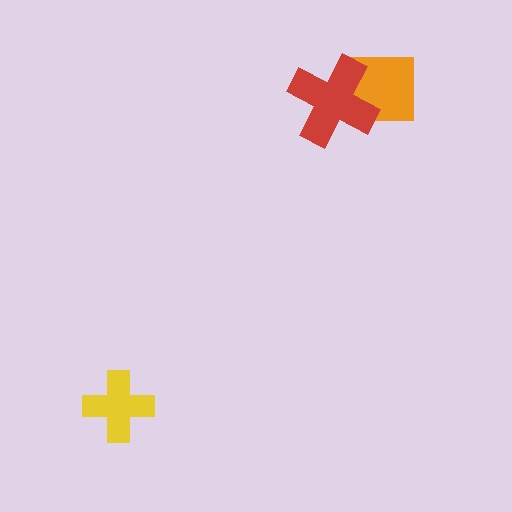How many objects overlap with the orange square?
1 object overlaps with the orange square.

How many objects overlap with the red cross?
1 object overlaps with the red cross.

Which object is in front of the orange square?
The red cross is in front of the orange square.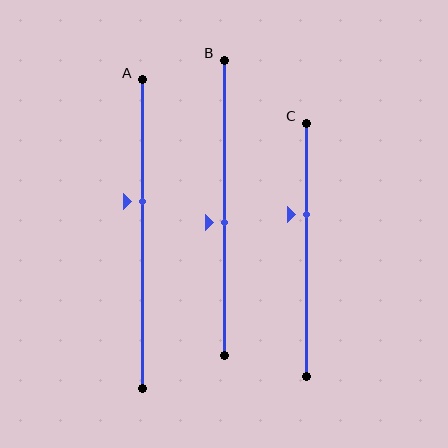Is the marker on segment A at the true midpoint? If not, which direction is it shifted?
No, the marker on segment A is shifted upward by about 11% of the segment length.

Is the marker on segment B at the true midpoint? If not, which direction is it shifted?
No, the marker on segment B is shifted downward by about 5% of the segment length.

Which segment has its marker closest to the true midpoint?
Segment B has its marker closest to the true midpoint.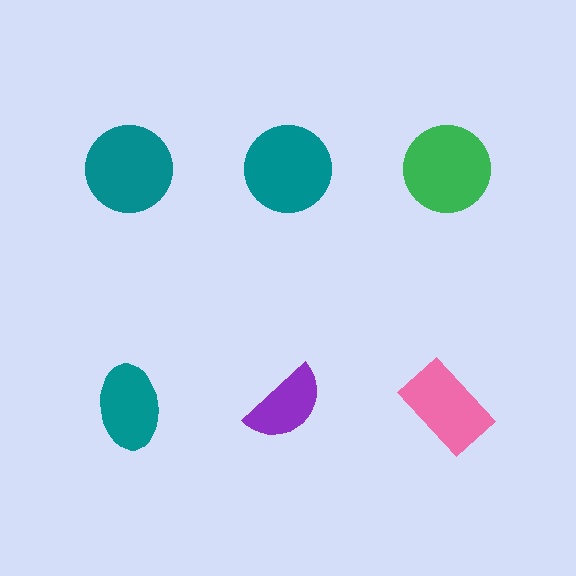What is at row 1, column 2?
A teal circle.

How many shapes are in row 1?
3 shapes.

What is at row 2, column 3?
A pink rectangle.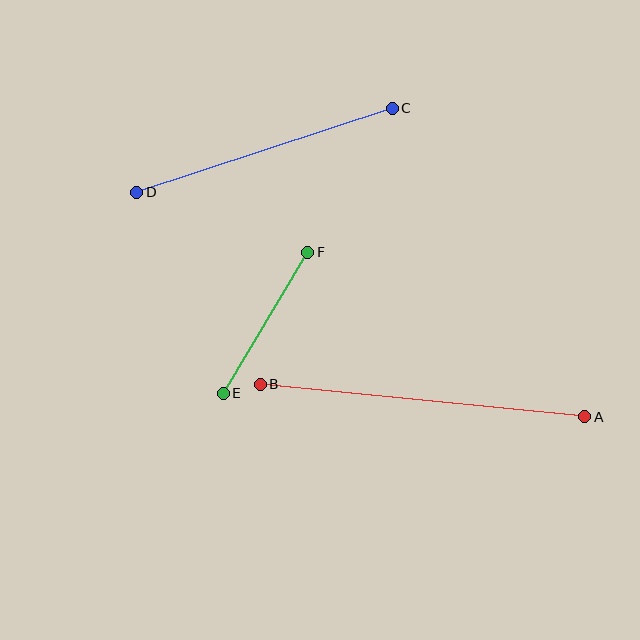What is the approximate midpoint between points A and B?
The midpoint is at approximately (422, 401) pixels.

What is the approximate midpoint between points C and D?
The midpoint is at approximately (264, 150) pixels.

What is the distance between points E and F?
The distance is approximately 165 pixels.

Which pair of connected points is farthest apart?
Points A and B are farthest apart.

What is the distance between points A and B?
The distance is approximately 326 pixels.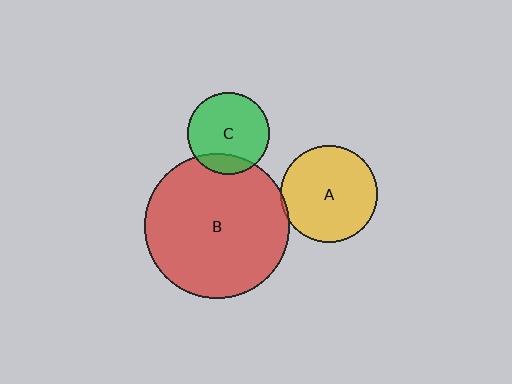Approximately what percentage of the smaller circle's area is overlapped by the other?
Approximately 5%.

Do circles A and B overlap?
Yes.